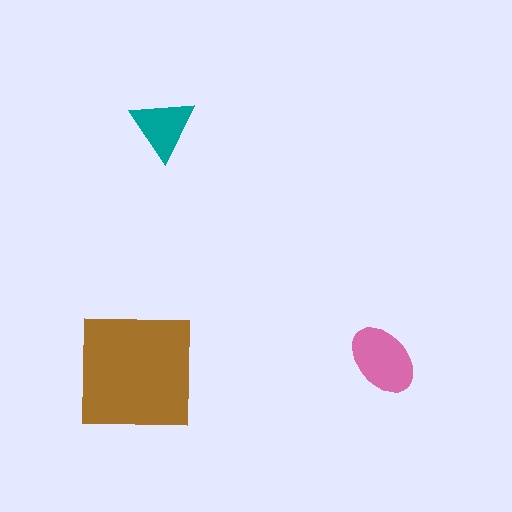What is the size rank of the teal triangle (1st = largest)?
3rd.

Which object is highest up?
The teal triangle is topmost.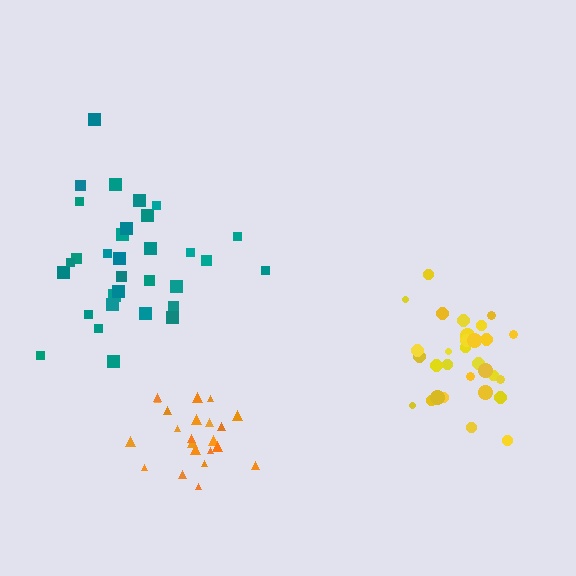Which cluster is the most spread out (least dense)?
Teal.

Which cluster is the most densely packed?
Yellow.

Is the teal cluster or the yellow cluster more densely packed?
Yellow.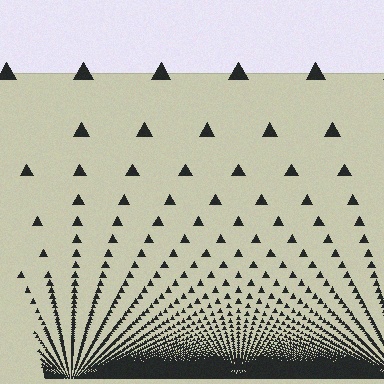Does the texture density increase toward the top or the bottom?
Density increases toward the bottom.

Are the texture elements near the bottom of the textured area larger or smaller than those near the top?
Smaller. The gradient is inverted — elements near the bottom are smaller and denser.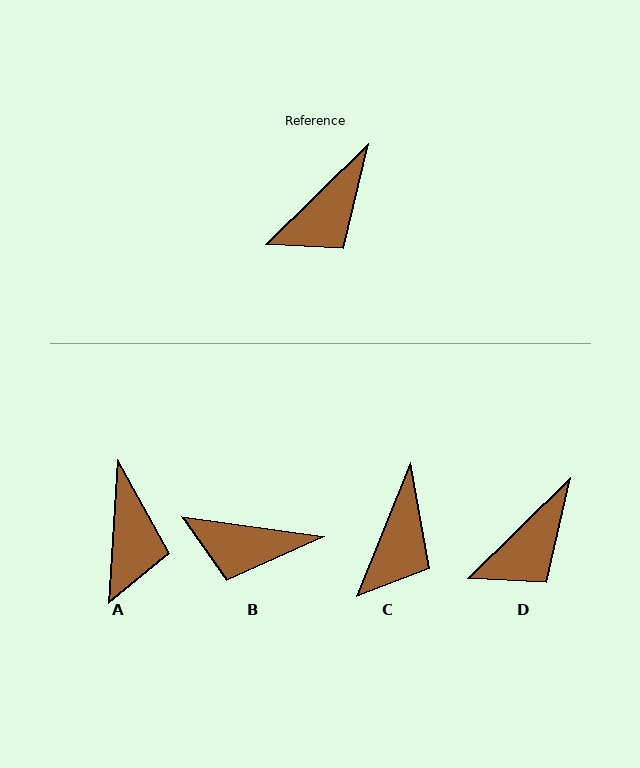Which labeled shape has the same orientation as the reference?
D.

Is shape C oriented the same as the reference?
No, it is off by about 24 degrees.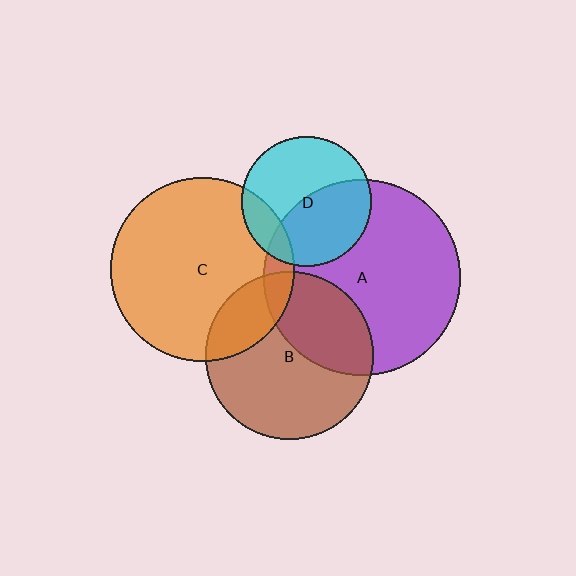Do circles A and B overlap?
Yes.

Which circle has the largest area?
Circle A (purple).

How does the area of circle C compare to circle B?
Approximately 1.2 times.